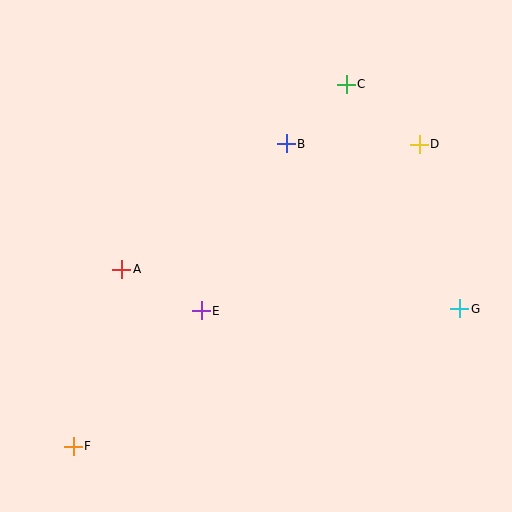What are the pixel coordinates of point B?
Point B is at (286, 144).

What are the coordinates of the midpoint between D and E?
The midpoint between D and E is at (310, 227).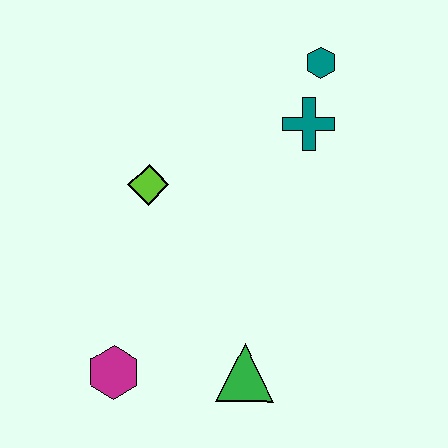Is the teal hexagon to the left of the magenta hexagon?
No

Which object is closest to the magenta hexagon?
The green triangle is closest to the magenta hexagon.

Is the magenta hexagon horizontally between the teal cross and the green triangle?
No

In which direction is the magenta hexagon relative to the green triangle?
The magenta hexagon is to the left of the green triangle.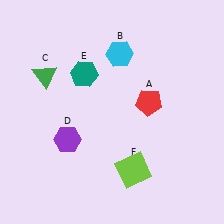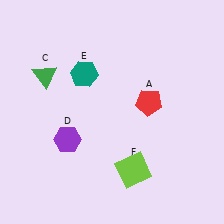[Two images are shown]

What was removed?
The cyan hexagon (B) was removed in Image 2.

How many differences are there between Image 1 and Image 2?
There is 1 difference between the two images.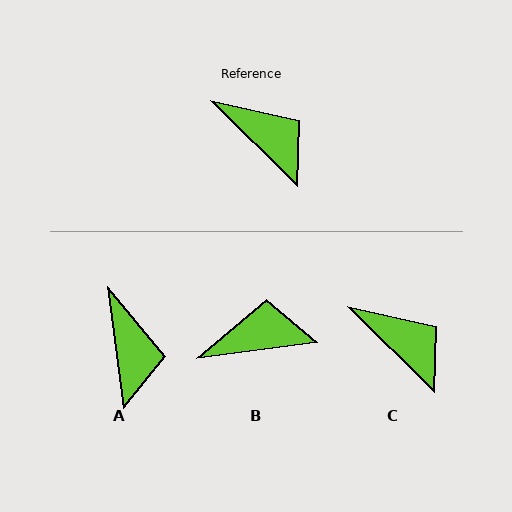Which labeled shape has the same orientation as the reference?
C.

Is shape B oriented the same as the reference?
No, it is off by about 52 degrees.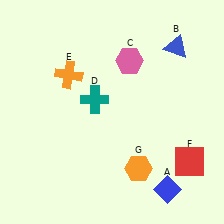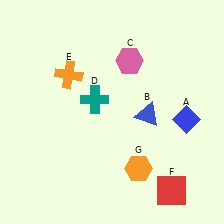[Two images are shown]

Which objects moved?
The objects that moved are: the blue diamond (A), the blue triangle (B), the red square (F).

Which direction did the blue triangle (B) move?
The blue triangle (B) moved down.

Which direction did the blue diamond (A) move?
The blue diamond (A) moved up.